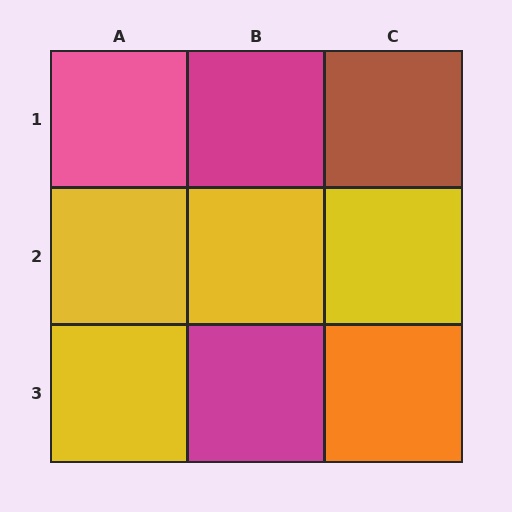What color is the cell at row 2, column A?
Yellow.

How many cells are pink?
1 cell is pink.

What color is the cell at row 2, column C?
Yellow.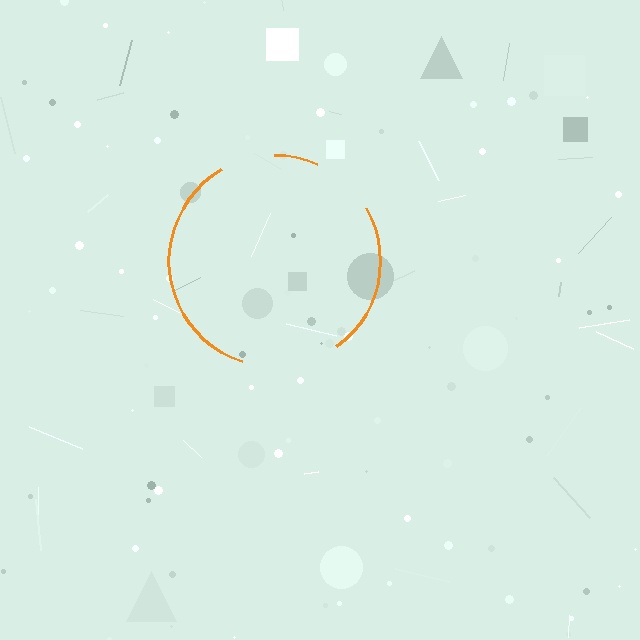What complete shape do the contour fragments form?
The contour fragments form a circle.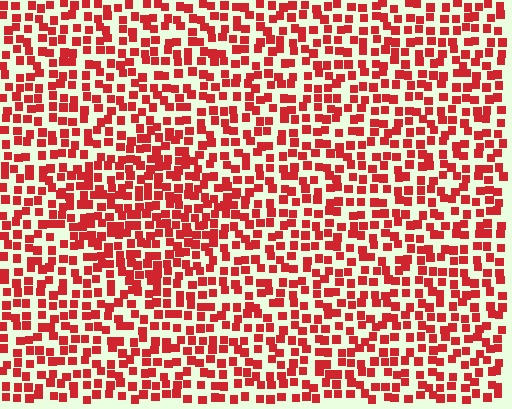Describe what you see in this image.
The image contains small red elements arranged at two different densities. A diamond-shaped region is visible where the elements are more densely packed than the surrounding area.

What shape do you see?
I see a diamond.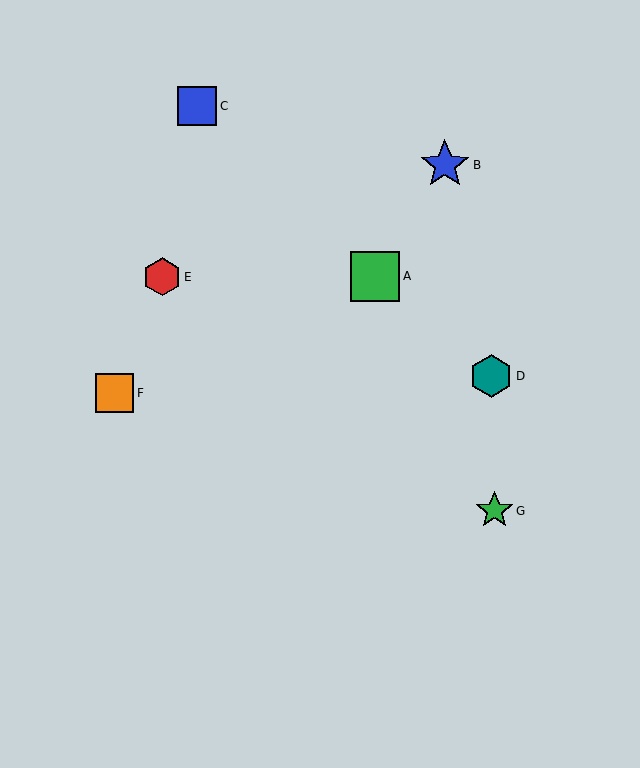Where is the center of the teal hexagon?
The center of the teal hexagon is at (491, 376).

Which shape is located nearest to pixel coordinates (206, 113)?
The blue square (labeled C) at (197, 106) is nearest to that location.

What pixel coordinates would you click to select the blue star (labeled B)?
Click at (445, 165) to select the blue star B.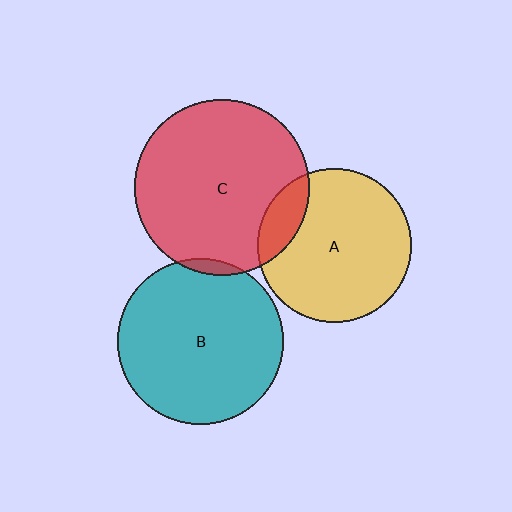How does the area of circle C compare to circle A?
Approximately 1.3 times.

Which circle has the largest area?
Circle C (red).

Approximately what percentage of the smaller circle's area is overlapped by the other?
Approximately 5%.